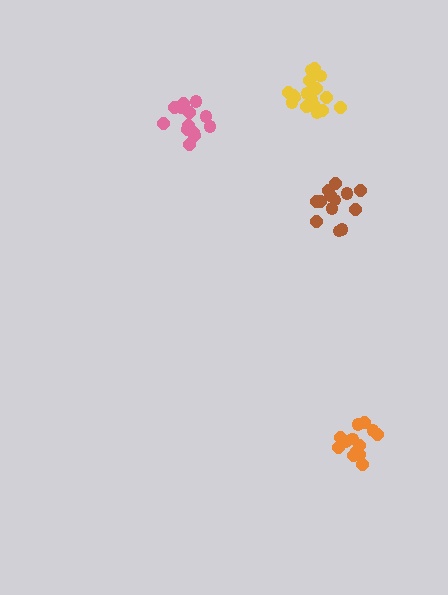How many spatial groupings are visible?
There are 4 spatial groupings.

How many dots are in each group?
Group 1: 13 dots, Group 2: 15 dots, Group 3: 14 dots, Group 4: 19 dots (61 total).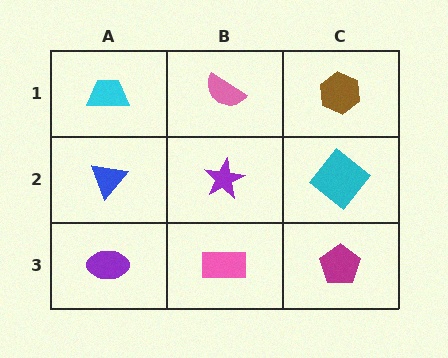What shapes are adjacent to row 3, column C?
A cyan diamond (row 2, column C), a pink rectangle (row 3, column B).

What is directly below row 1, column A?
A blue triangle.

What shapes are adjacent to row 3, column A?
A blue triangle (row 2, column A), a pink rectangle (row 3, column B).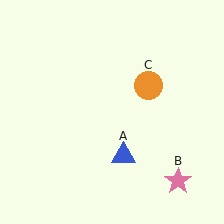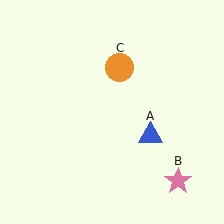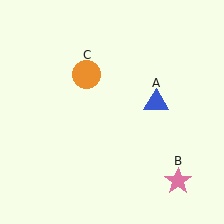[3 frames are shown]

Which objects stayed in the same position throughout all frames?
Pink star (object B) remained stationary.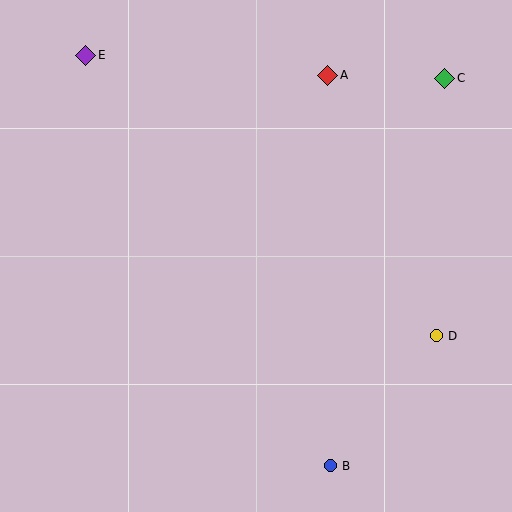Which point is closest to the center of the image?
Point A at (328, 75) is closest to the center.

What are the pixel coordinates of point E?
Point E is at (86, 55).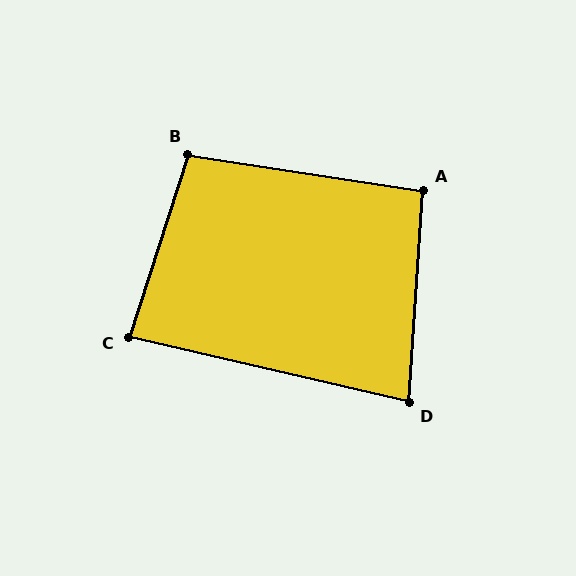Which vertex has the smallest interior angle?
D, at approximately 81 degrees.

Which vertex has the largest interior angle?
B, at approximately 99 degrees.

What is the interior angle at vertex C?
Approximately 85 degrees (approximately right).